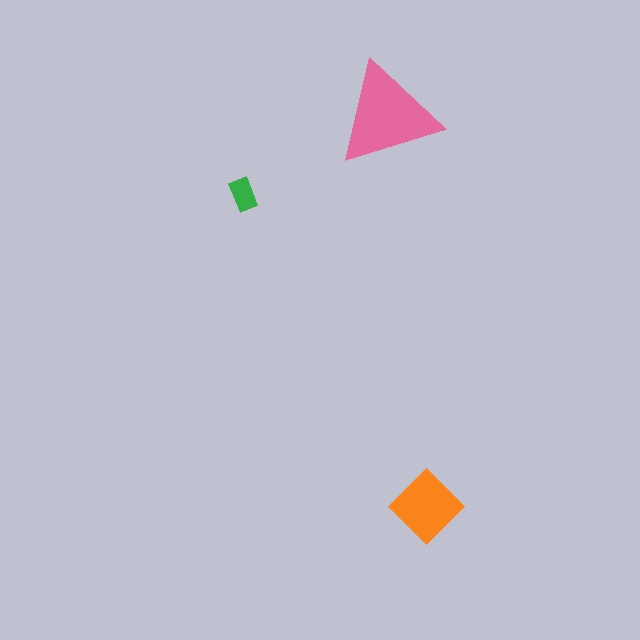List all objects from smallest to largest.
The green rectangle, the orange diamond, the pink triangle.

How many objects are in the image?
There are 3 objects in the image.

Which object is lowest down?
The orange diamond is bottommost.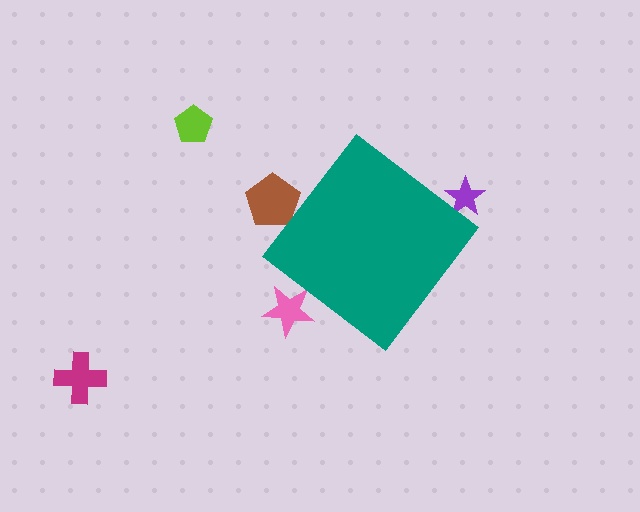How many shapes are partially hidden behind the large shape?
3 shapes are partially hidden.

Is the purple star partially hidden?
Yes, the purple star is partially hidden behind the teal diamond.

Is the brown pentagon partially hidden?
Yes, the brown pentagon is partially hidden behind the teal diamond.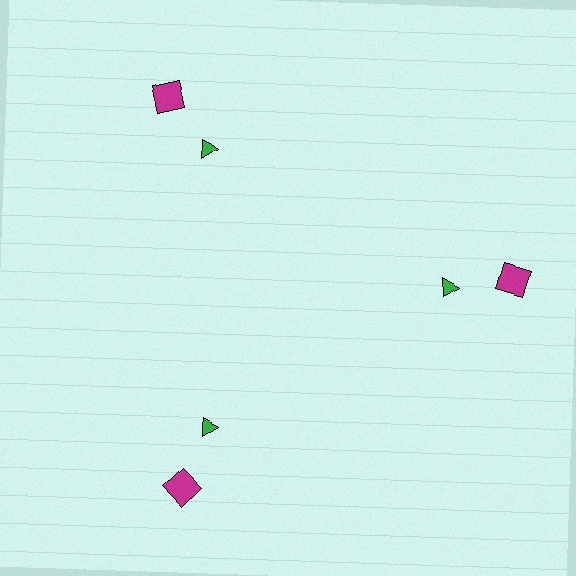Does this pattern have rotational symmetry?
Yes, this pattern has 3-fold rotational symmetry. It looks the same after rotating 120 degrees around the center.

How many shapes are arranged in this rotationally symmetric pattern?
There are 6 shapes, arranged in 3 groups of 2.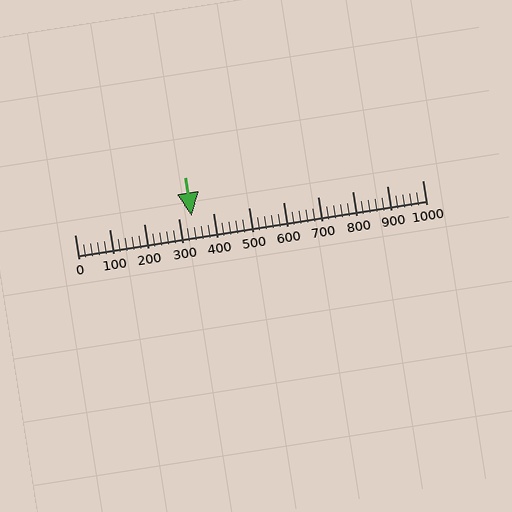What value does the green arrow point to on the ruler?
The green arrow points to approximately 335.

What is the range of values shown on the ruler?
The ruler shows values from 0 to 1000.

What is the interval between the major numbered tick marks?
The major tick marks are spaced 100 units apart.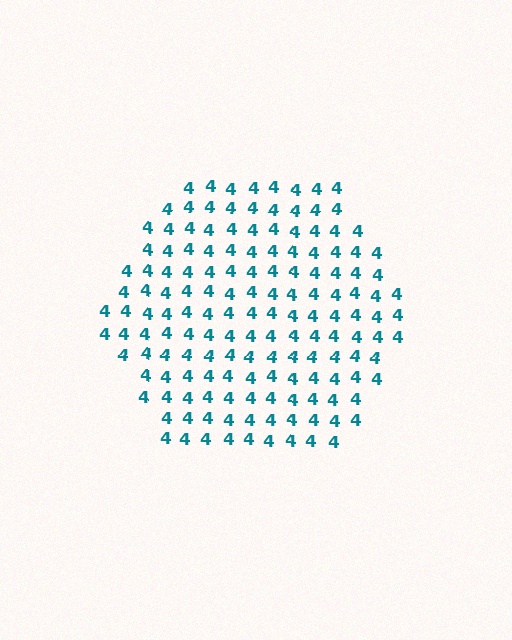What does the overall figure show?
The overall figure shows a hexagon.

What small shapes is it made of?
It is made of small digit 4's.